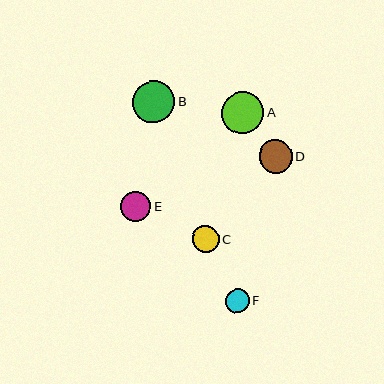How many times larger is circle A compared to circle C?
Circle A is approximately 1.6 times the size of circle C.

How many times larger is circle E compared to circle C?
Circle E is approximately 1.1 times the size of circle C.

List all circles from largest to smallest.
From largest to smallest: B, A, D, E, C, F.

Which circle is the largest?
Circle B is the largest with a size of approximately 42 pixels.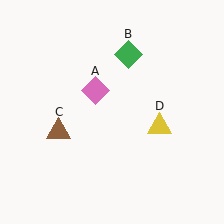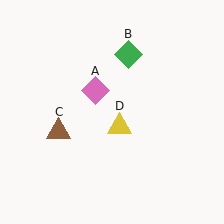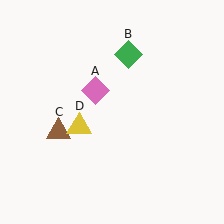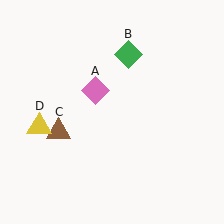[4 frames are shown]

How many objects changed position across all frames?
1 object changed position: yellow triangle (object D).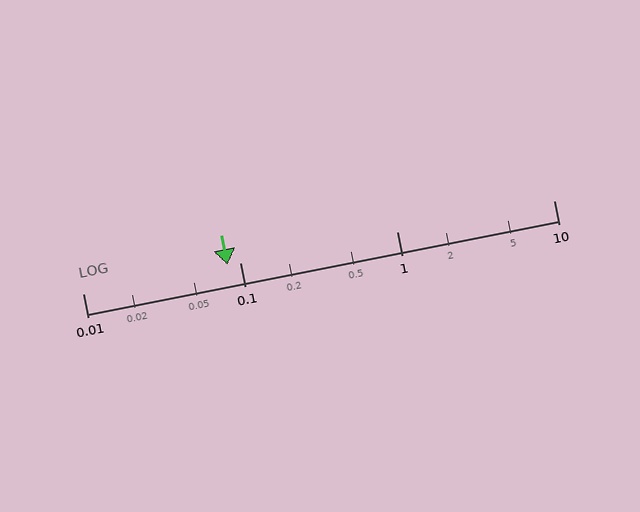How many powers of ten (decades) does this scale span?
The scale spans 3 decades, from 0.01 to 10.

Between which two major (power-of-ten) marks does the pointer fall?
The pointer is between 0.01 and 0.1.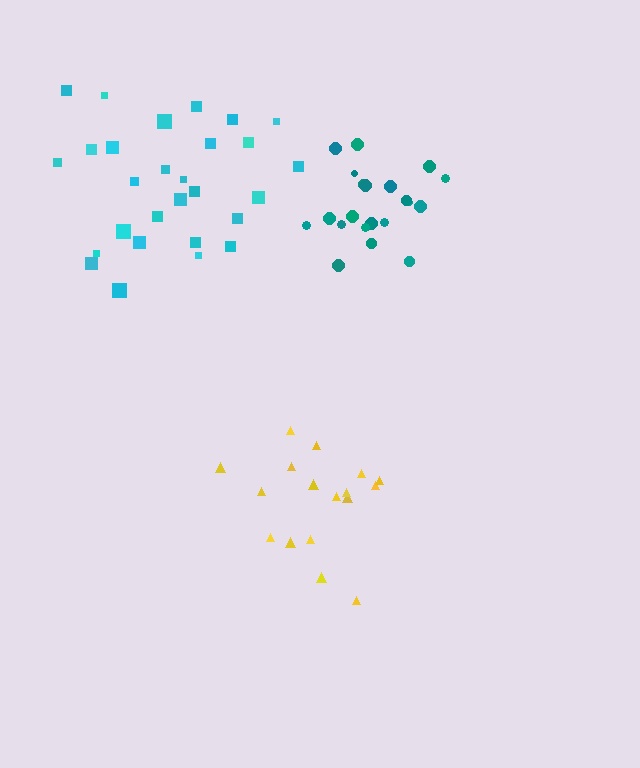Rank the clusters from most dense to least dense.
teal, yellow, cyan.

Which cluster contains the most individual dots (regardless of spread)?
Cyan (28).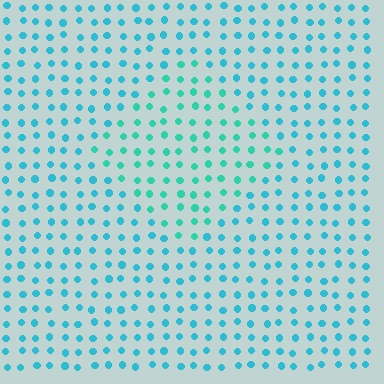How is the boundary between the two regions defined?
The boundary is defined purely by a slight shift in hue (about 23 degrees). Spacing, size, and orientation are identical on both sides.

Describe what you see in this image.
The image is filled with small cyan elements in a uniform arrangement. A diamond-shaped region is visible where the elements are tinted to a slightly different hue, forming a subtle color boundary.